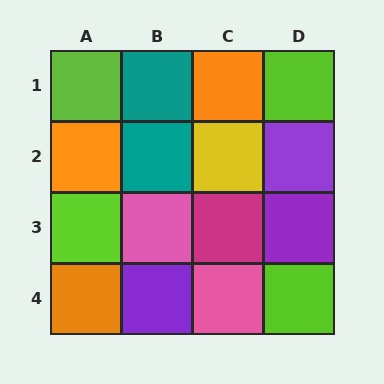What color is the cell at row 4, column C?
Pink.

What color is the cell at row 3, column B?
Pink.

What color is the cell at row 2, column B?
Teal.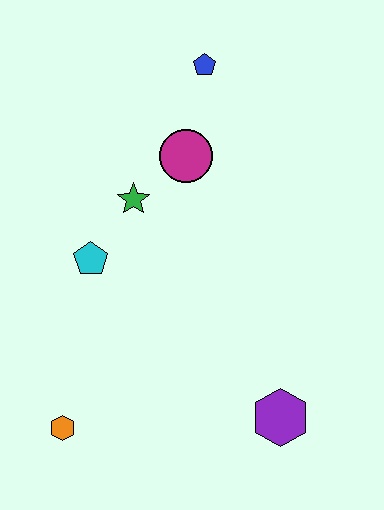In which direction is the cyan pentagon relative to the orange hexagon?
The cyan pentagon is above the orange hexagon.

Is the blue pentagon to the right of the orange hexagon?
Yes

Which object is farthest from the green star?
The purple hexagon is farthest from the green star.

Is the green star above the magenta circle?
No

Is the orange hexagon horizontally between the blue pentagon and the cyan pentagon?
No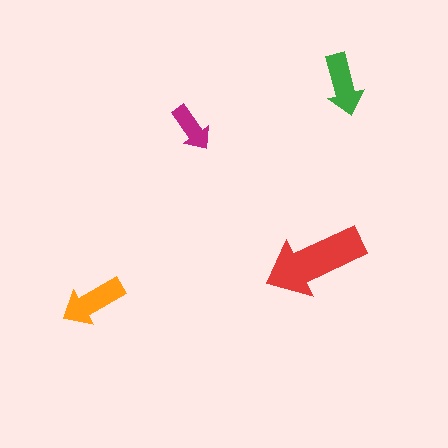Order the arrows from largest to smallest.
the red one, the orange one, the green one, the magenta one.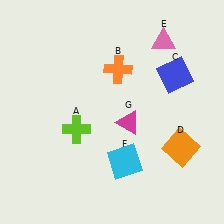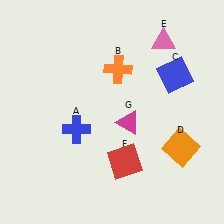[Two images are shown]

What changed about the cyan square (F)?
In Image 1, F is cyan. In Image 2, it changed to red.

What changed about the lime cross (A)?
In Image 1, A is lime. In Image 2, it changed to blue.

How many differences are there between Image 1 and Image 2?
There are 2 differences between the two images.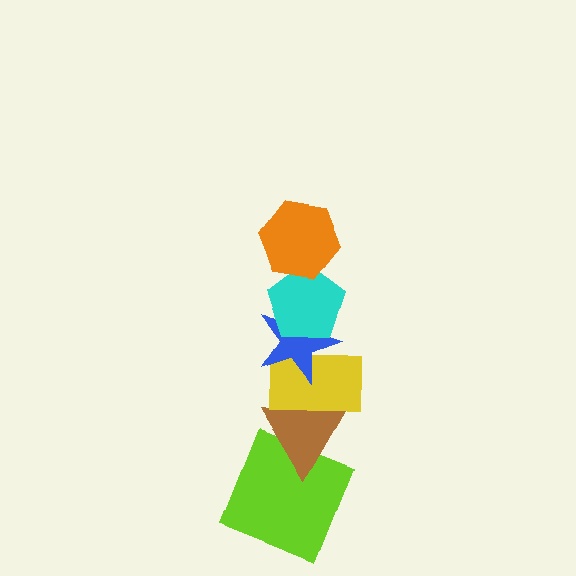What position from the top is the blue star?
The blue star is 3rd from the top.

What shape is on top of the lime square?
The brown triangle is on top of the lime square.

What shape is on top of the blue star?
The cyan pentagon is on top of the blue star.